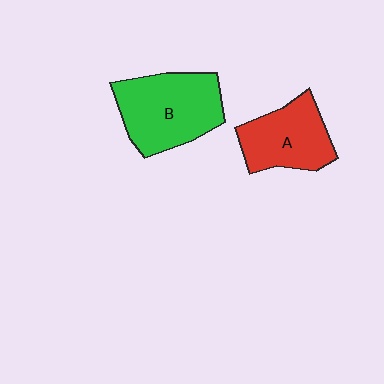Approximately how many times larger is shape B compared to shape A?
Approximately 1.3 times.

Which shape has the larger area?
Shape B (green).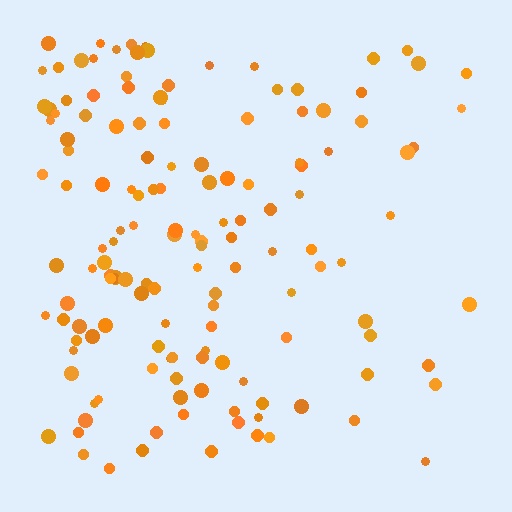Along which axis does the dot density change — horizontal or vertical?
Horizontal.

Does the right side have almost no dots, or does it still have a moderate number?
Still a moderate number, just noticeably fewer than the left.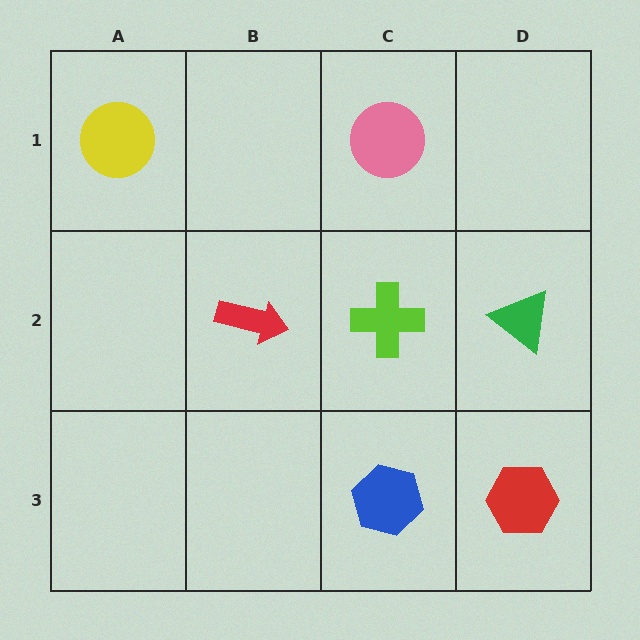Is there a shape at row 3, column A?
No, that cell is empty.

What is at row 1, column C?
A pink circle.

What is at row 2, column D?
A green triangle.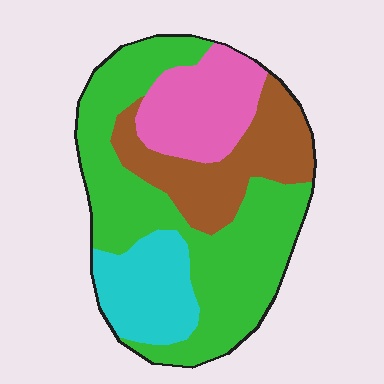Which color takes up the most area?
Green, at roughly 45%.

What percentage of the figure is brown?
Brown takes up less than a quarter of the figure.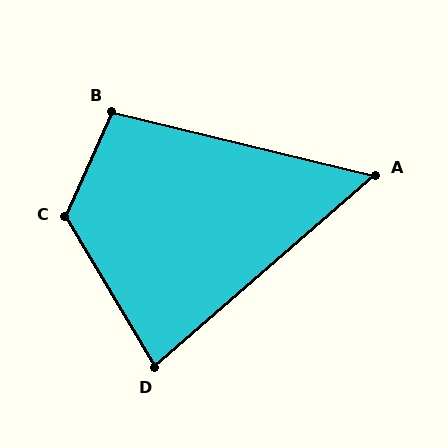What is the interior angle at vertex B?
Approximately 100 degrees (obtuse).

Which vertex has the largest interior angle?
C, at approximately 125 degrees.